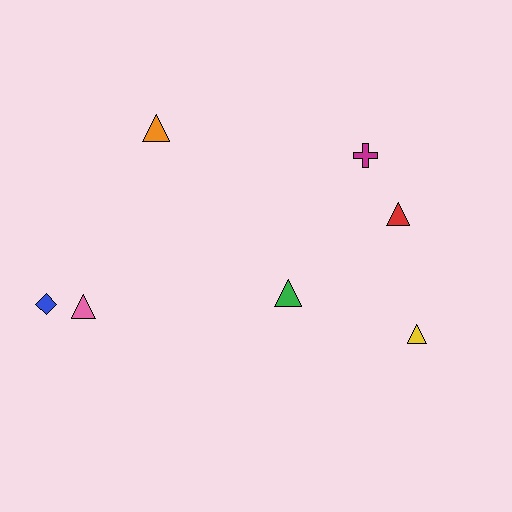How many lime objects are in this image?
There are no lime objects.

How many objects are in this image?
There are 7 objects.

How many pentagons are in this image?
There are no pentagons.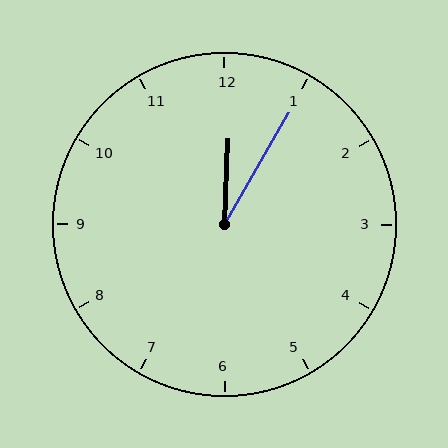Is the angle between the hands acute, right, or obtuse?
It is acute.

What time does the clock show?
12:05.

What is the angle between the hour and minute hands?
Approximately 28 degrees.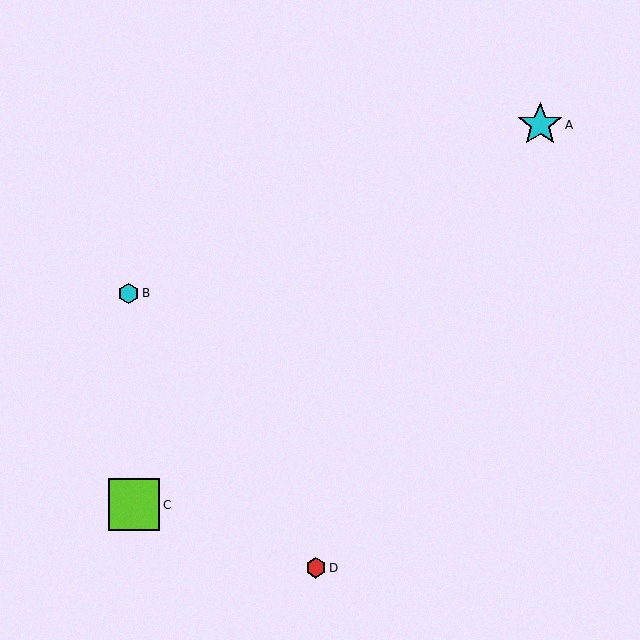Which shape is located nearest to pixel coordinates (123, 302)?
The cyan hexagon (labeled B) at (128, 293) is nearest to that location.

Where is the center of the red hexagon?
The center of the red hexagon is at (316, 568).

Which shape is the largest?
The lime square (labeled C) is the largest.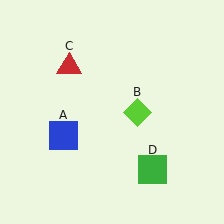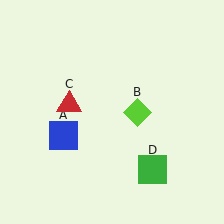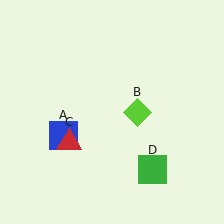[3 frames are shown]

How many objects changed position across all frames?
1 object changed position: red triangle (object C).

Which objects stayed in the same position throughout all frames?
Blue square (object A) and lime diamond (object B) and green square (object D) remained stationary.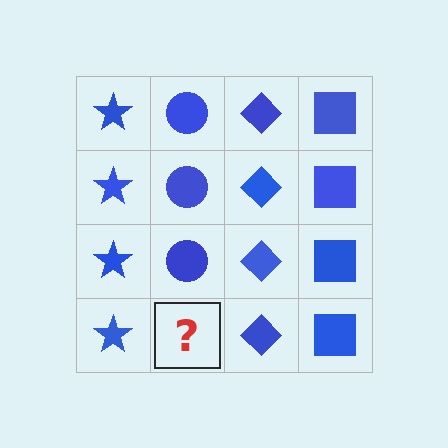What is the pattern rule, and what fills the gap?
The rule is that each column has a consistent shape. The gap should be filled with a blue circle.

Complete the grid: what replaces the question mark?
The question mark should be replaced with a blue circle.